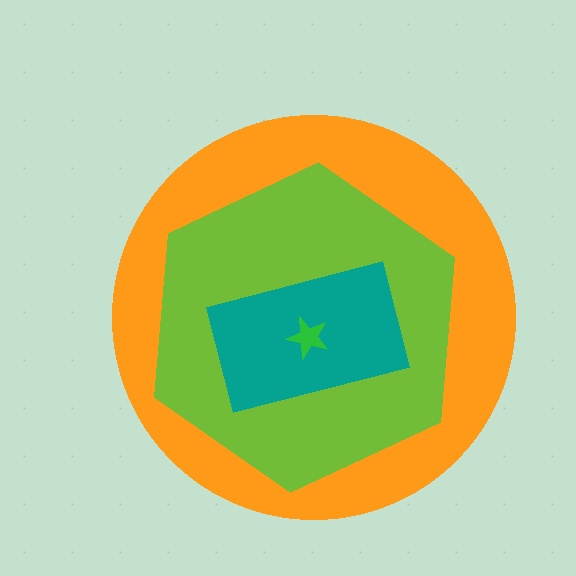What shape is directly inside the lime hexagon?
The teal rectangle.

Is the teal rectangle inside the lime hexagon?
Yes.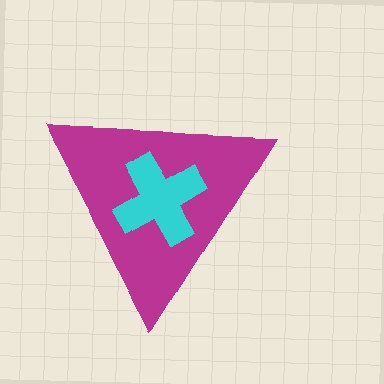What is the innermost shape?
The cyan cross.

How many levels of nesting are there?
2.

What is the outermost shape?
The magenta triangle.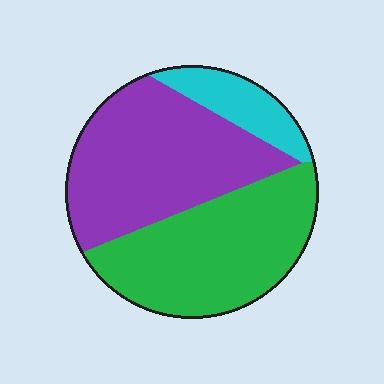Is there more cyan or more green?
Green.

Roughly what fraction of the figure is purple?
Purple covers about 45% of the figure.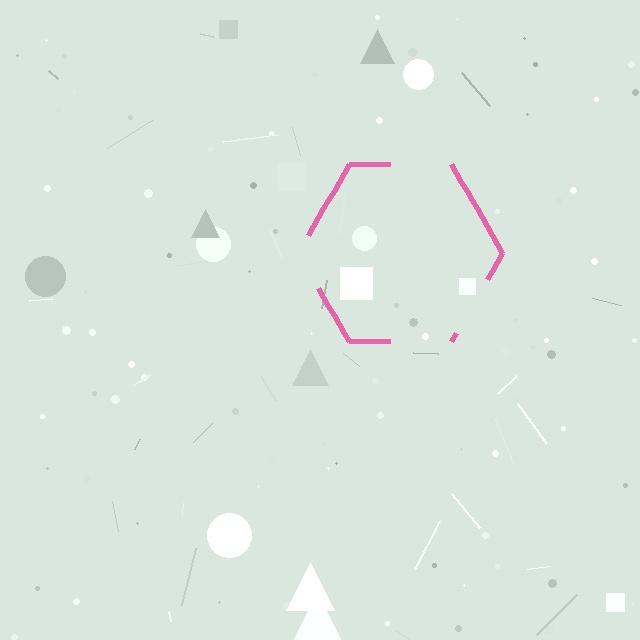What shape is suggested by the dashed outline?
The dashed outline suggests a hexagon.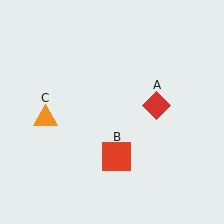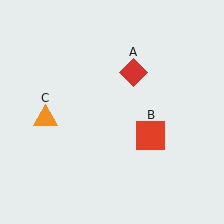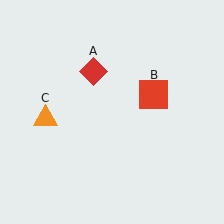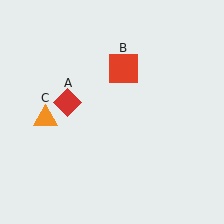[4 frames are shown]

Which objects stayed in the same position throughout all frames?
Orange triangle (object C) remained stationary.